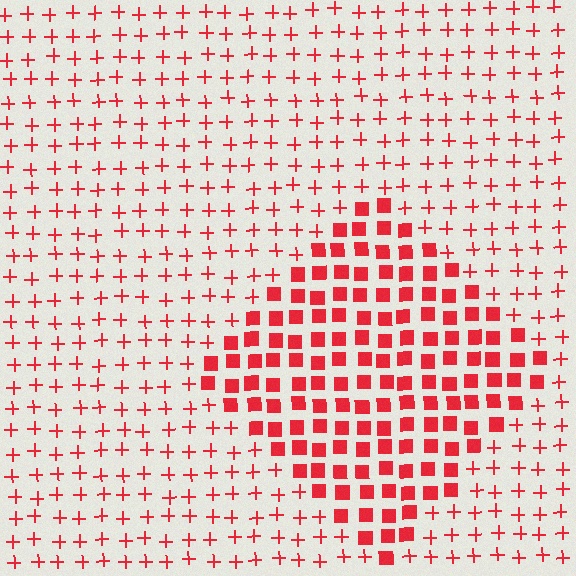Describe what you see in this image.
The image is filled with small red elements arranged in a uniform grid. A diamond-shaped region contains squares, while the surrounding area contains plus signs. The boundary is defined purely by the change in element shape.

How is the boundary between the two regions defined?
The boundary is defined by a change in element shape: squares inside vs. plus signs outside. All elements share the same color and spacing.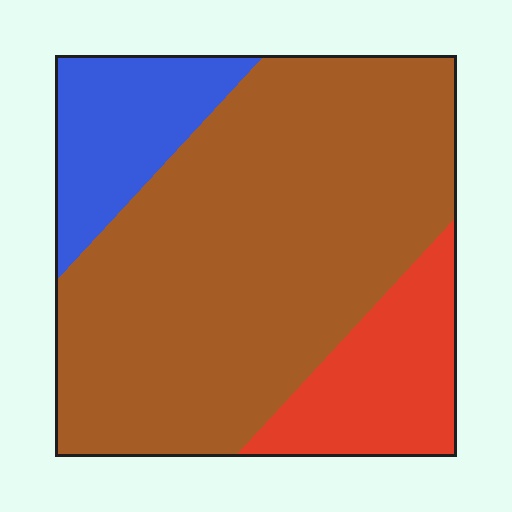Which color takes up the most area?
Brown, at roughly 70%.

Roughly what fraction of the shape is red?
Red takes up about one sixth (1/6) of the shape.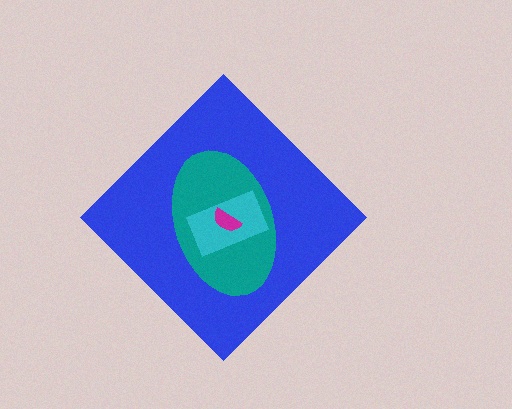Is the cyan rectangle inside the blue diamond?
Yes.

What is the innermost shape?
The magenta semicircle.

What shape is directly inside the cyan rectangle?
The magenta semicircle.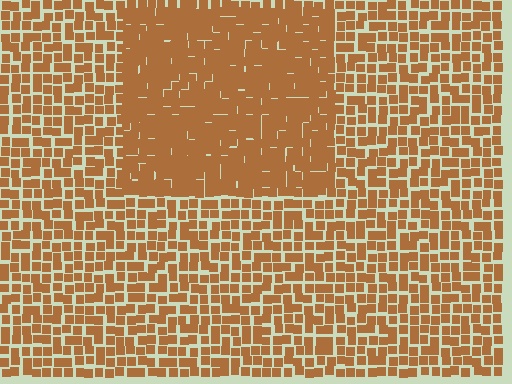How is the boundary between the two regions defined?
The boundary is defined by a change in element density (approximately 1.6x ratio). All elements are the same color, size, and shape.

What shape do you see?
I see a rectangle.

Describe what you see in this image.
The image contains small brown elements arranged at two different densities. A rectangle-shaped region is visible where the elements are more densely packed than the surrounding area.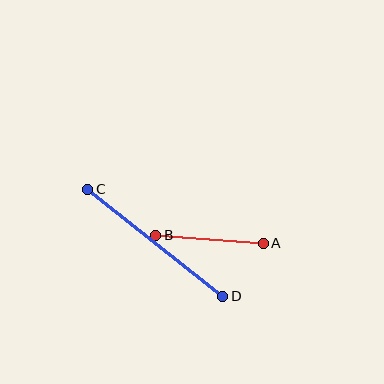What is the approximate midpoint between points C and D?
The midpoint is at approximately (155, 243) pixels.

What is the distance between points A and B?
The distance is approximately 108 pixels.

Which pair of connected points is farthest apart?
Points C and D are farthest apart.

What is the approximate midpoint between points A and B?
The midpoint is at approximately (210, 239) pixels.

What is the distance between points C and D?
The distance is approximately 172 pixels.